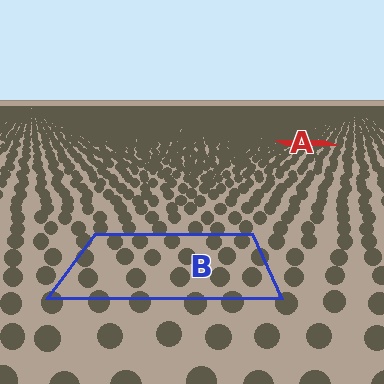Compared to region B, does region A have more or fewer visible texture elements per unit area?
Region A has more texture elements per unit area — they are packed more densely because it is farther away.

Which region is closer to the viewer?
Region B is closer. The texture elements there are larger and more spread out.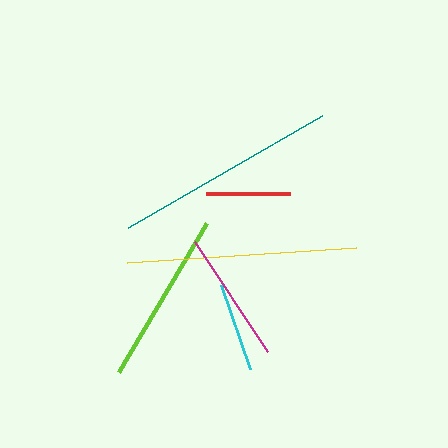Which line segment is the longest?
The yellow line is the longest at approximately 229 pixels.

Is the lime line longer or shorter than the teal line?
The teal line is longer than the lime line.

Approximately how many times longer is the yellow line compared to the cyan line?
The yellow line is approximately 2.6 times the length of the cyan line.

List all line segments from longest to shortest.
From longest to shortest: yellow, teal, lime, magenta, cyan, red.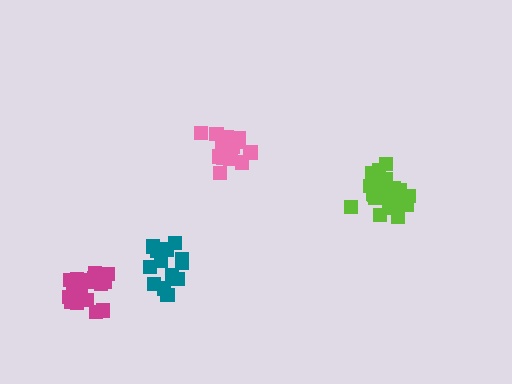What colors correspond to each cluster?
The clusters are colored: pink, magenta, lime, teal.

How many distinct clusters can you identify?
There are 4 distinct clusters.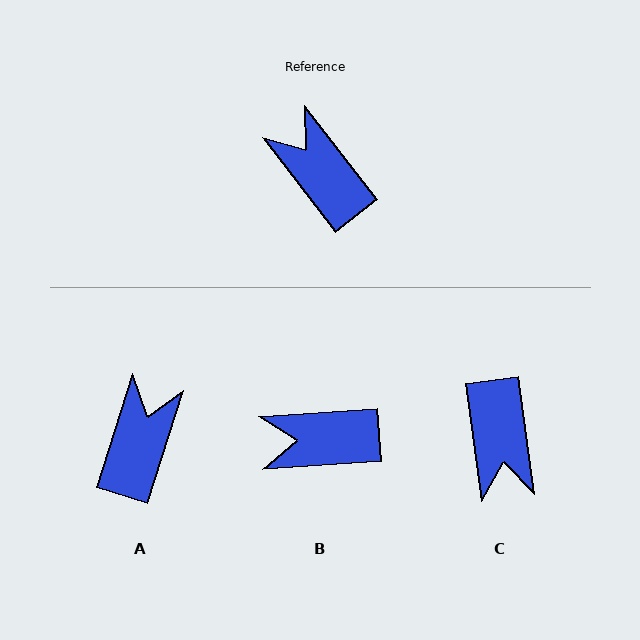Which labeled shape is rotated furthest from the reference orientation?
C, about 150 degrees away.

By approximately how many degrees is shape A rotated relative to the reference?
Approximately 55 degrees clockwise.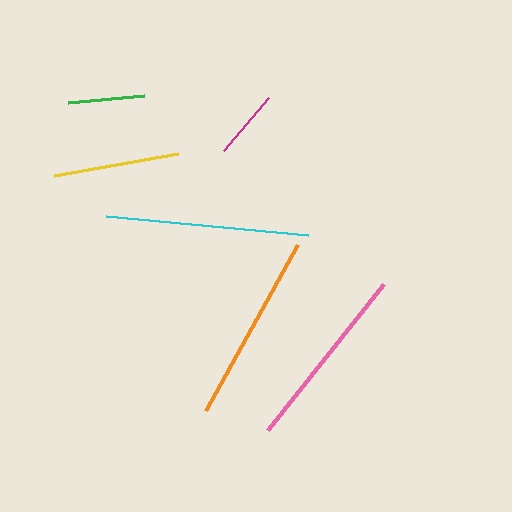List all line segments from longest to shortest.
From longest to shortest: cyan, orange, pink, yellow, green, magenta.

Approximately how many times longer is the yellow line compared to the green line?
The yellow line is approximately 1.7 times the length of the green line.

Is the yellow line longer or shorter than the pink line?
The pink line is longer than the yellow line.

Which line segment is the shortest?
The magenta line is the shortest at approximately 69 pixels.